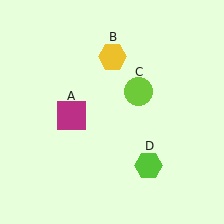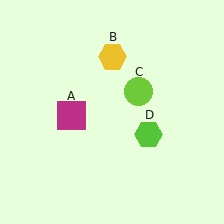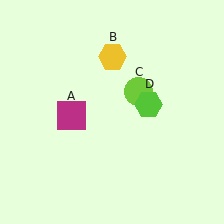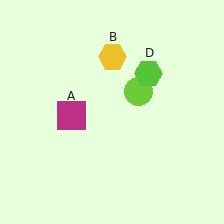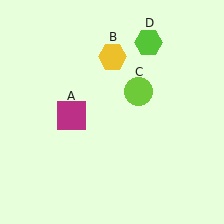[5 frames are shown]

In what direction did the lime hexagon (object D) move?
The lime hexagon (object D) moved up.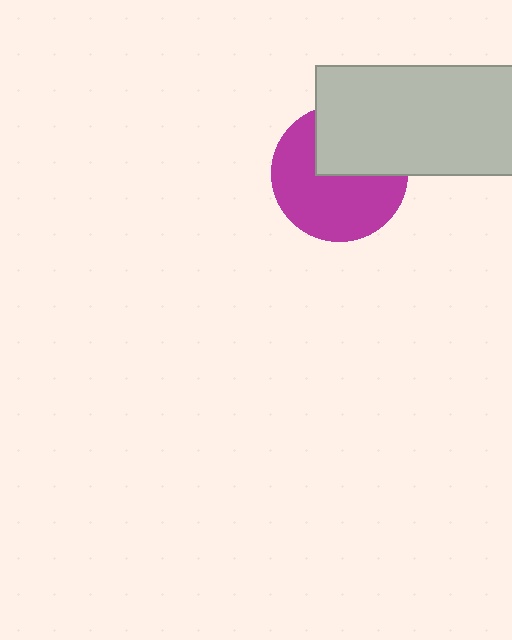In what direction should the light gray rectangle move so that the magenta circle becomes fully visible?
The light gray rectangle should move up. That is the shortest direction to clear the overlap and leave the magenta circle fully visible.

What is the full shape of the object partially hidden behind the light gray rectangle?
The partially hidden object is a magenta circle.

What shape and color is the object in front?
The object in front is a light gray rectangle.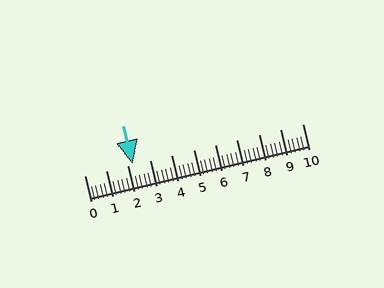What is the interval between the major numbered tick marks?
The major tick marks are spaced 1 units apart.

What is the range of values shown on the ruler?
The ruler shows values from 0 to 10.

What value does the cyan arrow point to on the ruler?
The cyan arrow points to approximately 2.2.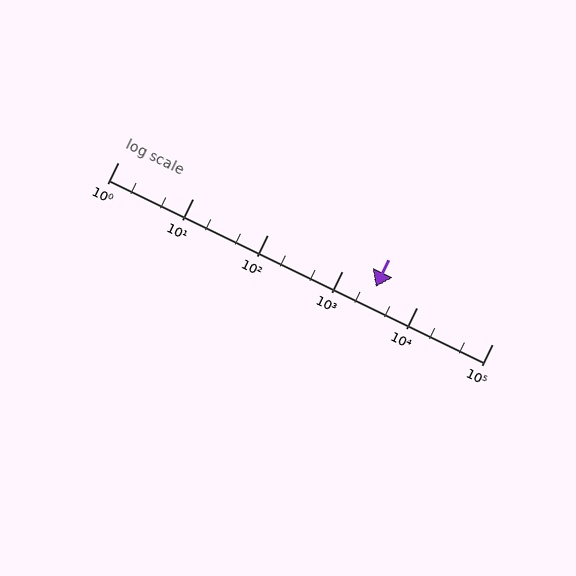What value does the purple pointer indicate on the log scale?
The pointer indicates approximately 2800.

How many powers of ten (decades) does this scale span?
The scale spans 5 decades, from 1 to 100000.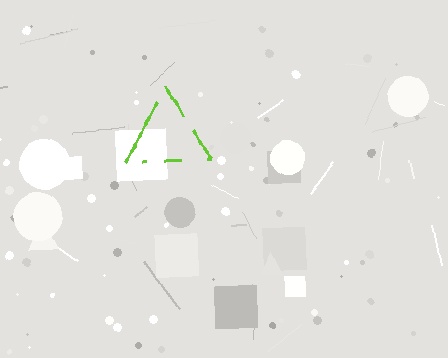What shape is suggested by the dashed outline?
The dashed outline suggests a triangle.